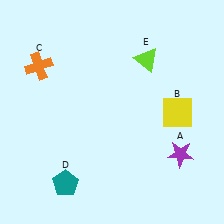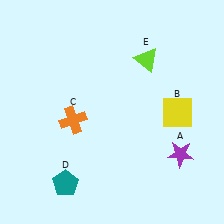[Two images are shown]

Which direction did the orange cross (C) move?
The orange cross (C) moved down.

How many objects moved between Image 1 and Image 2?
1 object moved between the two images.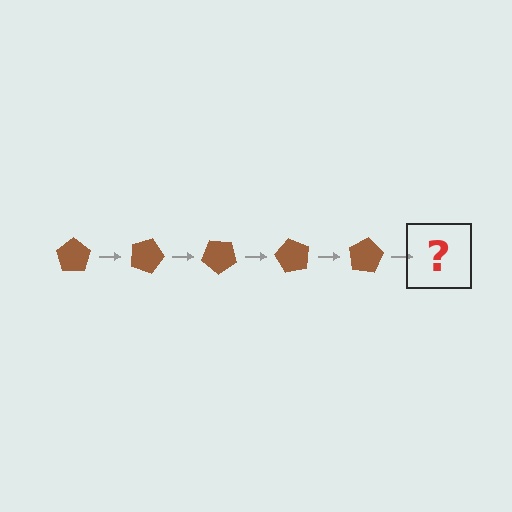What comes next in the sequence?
The next element should be a brown pentagon rotated 100 degrees.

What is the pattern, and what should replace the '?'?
The pattern is that the pentagon rotates 20 degrees each step. The '?' should be a brown pentagon rotated 100 degrees.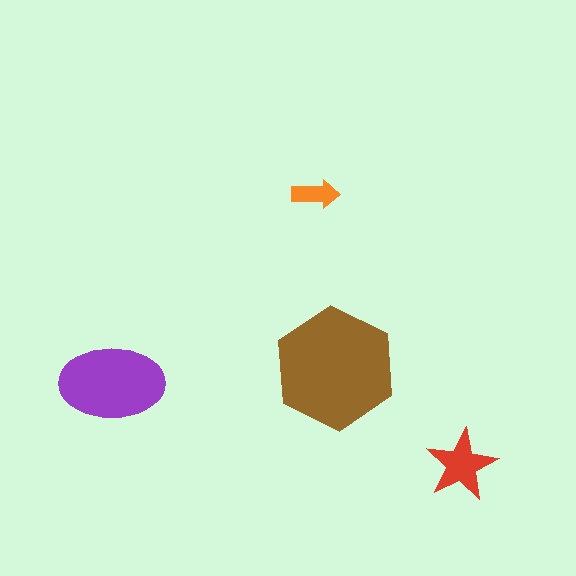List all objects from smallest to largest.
The orange arrow, the red star, the purple ellipse, the brown hexagon.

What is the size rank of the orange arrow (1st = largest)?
4th.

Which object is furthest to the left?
The purple ellipse is leftmost.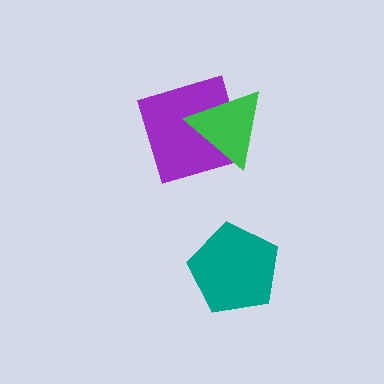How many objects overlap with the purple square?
1 object overlaps with the purple square.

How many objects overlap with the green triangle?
1 object overlaps with the green triangle.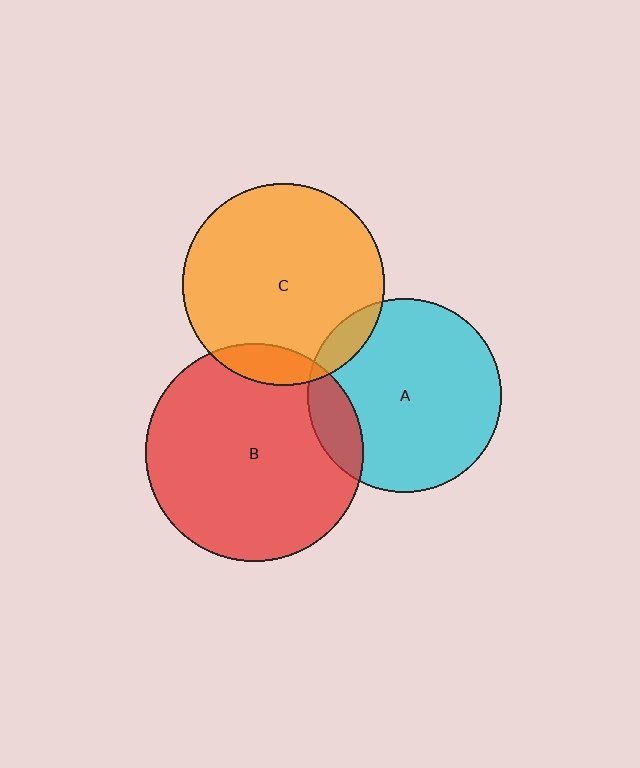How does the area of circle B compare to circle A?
Approximately 1.3 times.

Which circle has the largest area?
Circle B (red).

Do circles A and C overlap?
Yes.